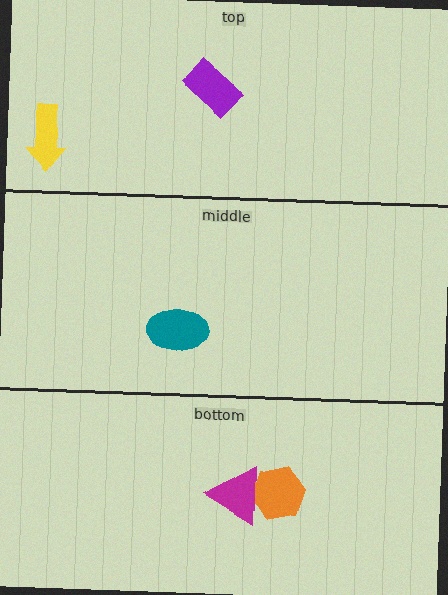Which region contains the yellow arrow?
The top region.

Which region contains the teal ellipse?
The middle region.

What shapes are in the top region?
The purple rectangle, the yellow arrow.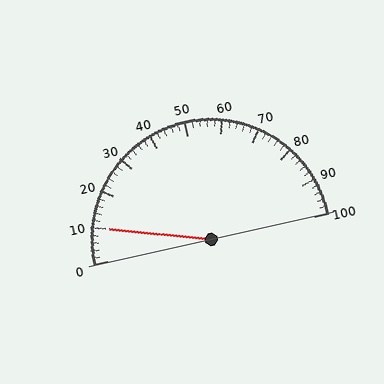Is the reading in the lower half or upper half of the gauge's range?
The reading is in the lower half of the range (0 to 100).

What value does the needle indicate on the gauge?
The needle indicates approximately 10.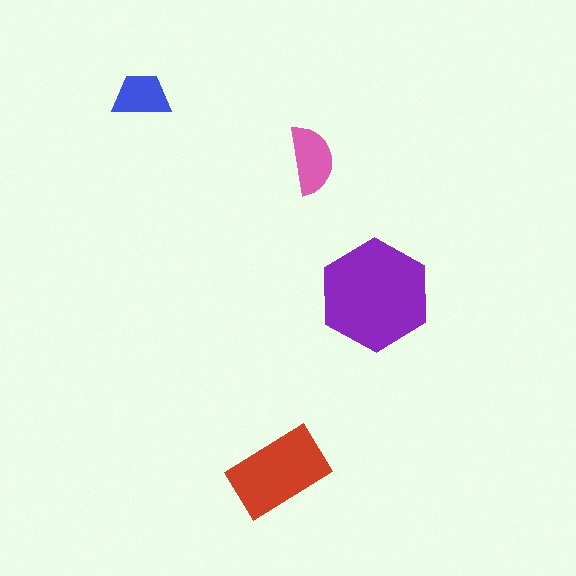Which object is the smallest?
The blue trapezoid.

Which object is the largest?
The purple hexagon.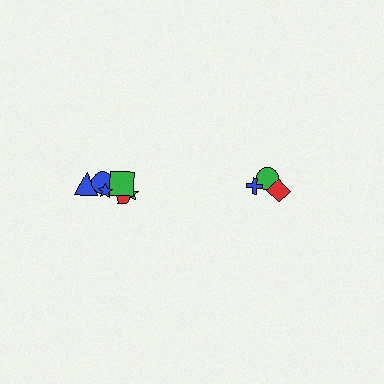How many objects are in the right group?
There are 3 objects.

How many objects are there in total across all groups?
There are 9 objects.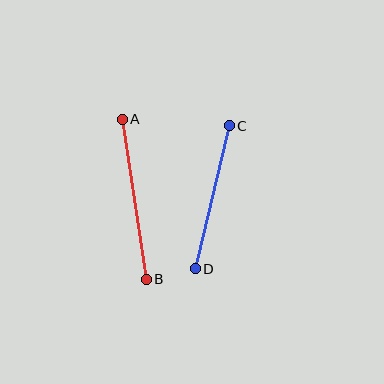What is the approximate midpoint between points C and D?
The midpoint is at approximately (212, 197) pixels.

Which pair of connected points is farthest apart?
Points A and B are farthest apart.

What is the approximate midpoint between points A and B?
The midpoint is at approximately (134, 199) pixels.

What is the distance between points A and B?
The distance is approximately 162 pixels.